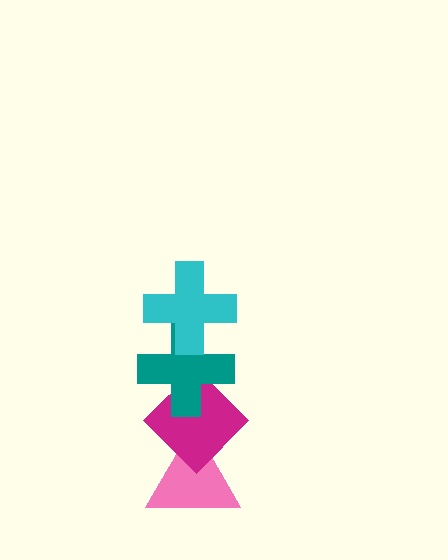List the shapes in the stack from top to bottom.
From top to bottom: the cyan cross, the teal cross, the magenta diamond, the pink triangle.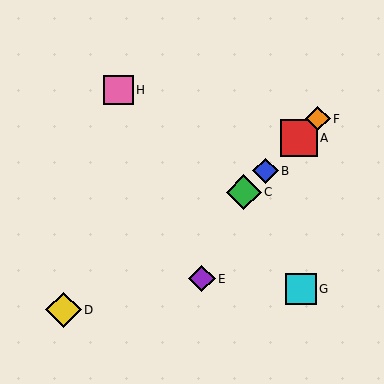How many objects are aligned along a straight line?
4 objects (A, B, C, F) are aligned along a straight line.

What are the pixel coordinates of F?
Object F is at (318, 119).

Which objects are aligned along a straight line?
Objects A, B, C, F are aligned along a straight line.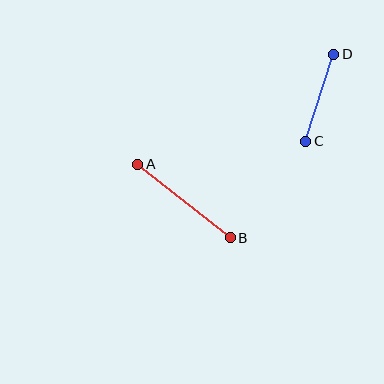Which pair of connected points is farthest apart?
Points A and B are farthest apart.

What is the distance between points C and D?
The distance is approximately 91 pixels.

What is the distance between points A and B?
The distance is approximately 118 pixels.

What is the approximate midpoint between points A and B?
The midpoint is at approximately (184, 201) pixels.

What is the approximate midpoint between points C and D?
The midpoint is at approximately (320, 98) pixels.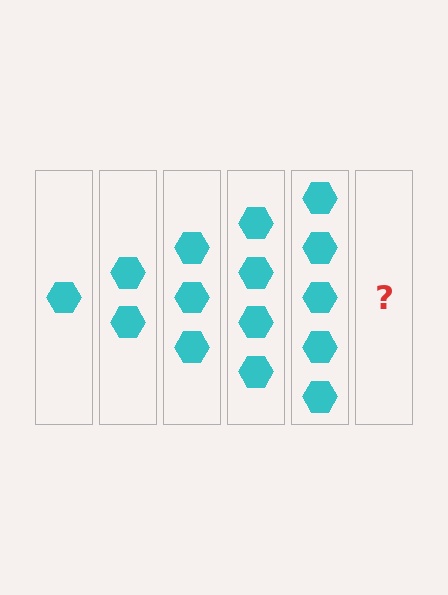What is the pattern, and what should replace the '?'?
The pattern is that each step adds one more hexagon. The '?' should be 6 hexagons.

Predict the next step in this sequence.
The next step is 6 hexagons.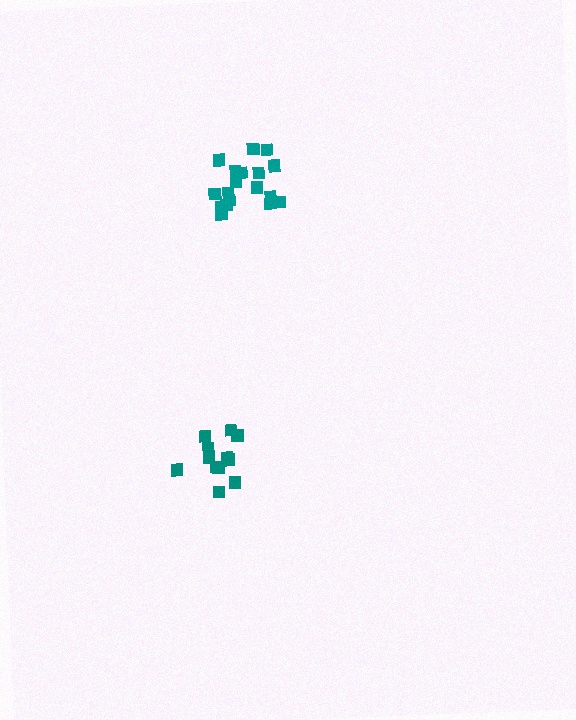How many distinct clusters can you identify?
There are 2 distinct clusters.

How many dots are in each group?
Group 1: 12 dots, Group 2: 18 dots (30 total).